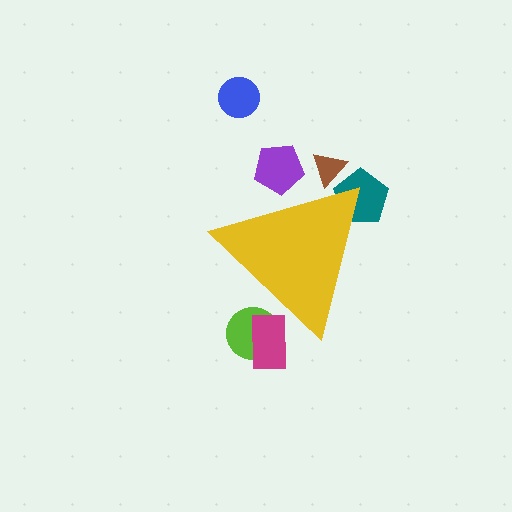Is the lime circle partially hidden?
Yes, the lime circle is partially hidden behind the yellow triangle.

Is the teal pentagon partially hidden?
Yes, the teal pentagon is partially hidden behind the yellow triangle.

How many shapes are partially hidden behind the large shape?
5 shapes are partially hidden.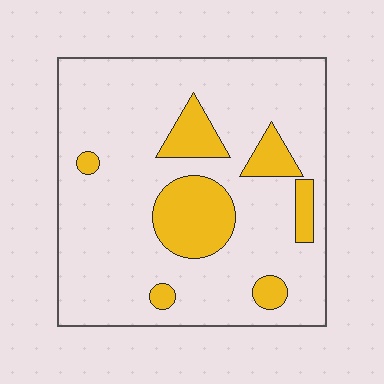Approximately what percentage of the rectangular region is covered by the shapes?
Approximately 20%.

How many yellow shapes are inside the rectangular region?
7.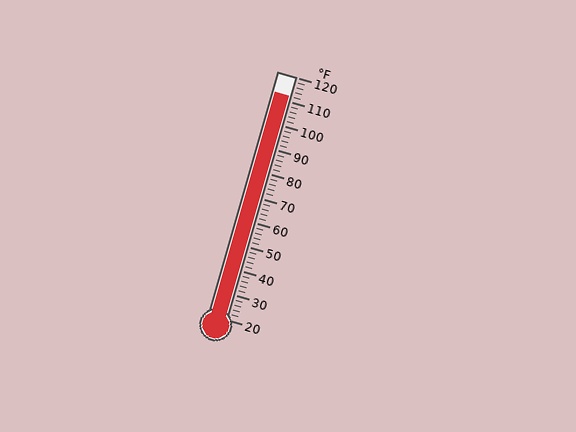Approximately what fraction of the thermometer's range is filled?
The thermometer is filled to approximately 90% of its range.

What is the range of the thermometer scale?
The thermometer scale ranges from 20°F to 120°F.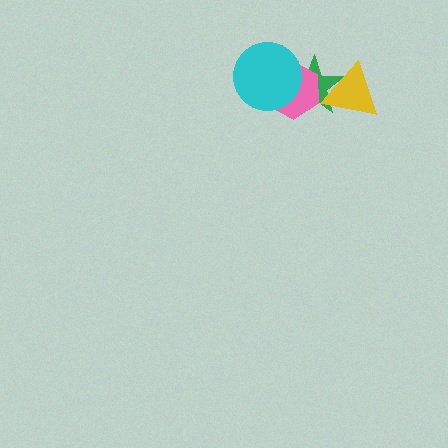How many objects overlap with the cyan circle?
2 objects overlap with the cyan circle.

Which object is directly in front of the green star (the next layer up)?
The pink hexagon is directly in front of the green star.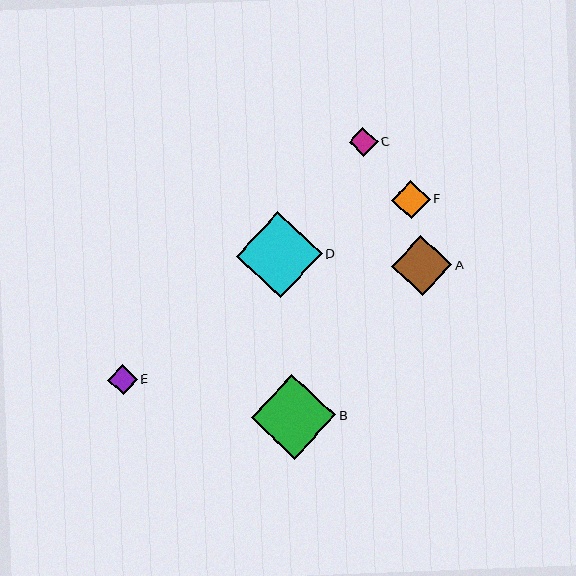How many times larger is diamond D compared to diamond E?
Diamond D is approximately 2.9 times the size of diamond E.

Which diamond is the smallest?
Diamond C is the smallest with a size of approximately 29 pixels.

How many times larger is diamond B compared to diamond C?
Diamond B is approximately 2.9 times the size of diamond C.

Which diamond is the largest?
Diamond D is the largest with a size of approximately 86 pixels.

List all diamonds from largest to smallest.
From largest to smallest: D, B, A, F, E, C.